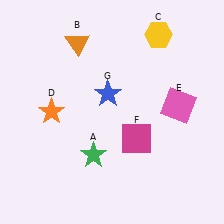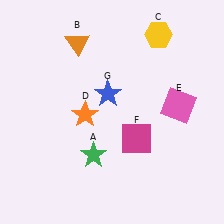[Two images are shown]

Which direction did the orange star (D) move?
The orange star (D) moved right.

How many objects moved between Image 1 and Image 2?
1 object moved between the two images.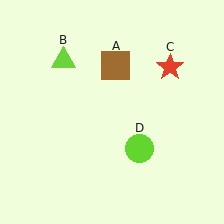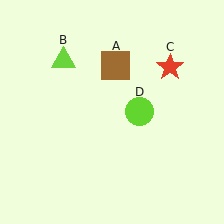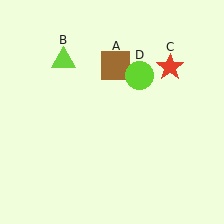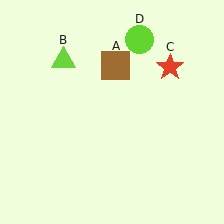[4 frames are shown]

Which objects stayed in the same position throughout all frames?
Brown square (object A) and lime triangle (object B) and red star (object C) remained stationary.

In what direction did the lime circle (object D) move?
The lime circle (object D) moved up.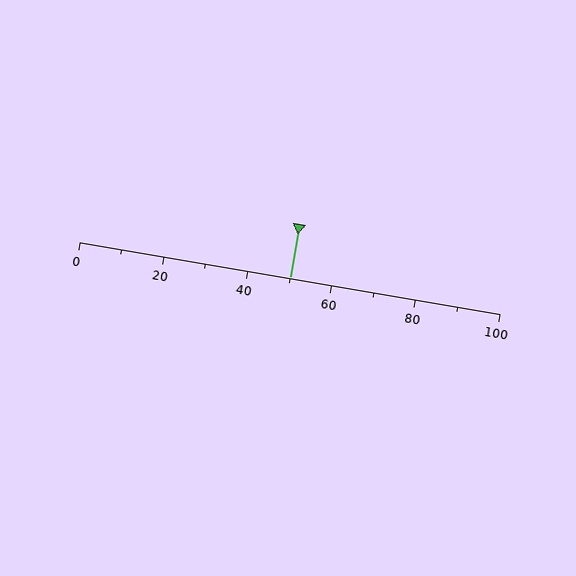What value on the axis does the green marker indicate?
The marker indicates approximately 50.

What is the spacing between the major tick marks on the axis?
The major ticks are spaced 20 apart.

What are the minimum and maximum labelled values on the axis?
The axis runs from 0 to 100.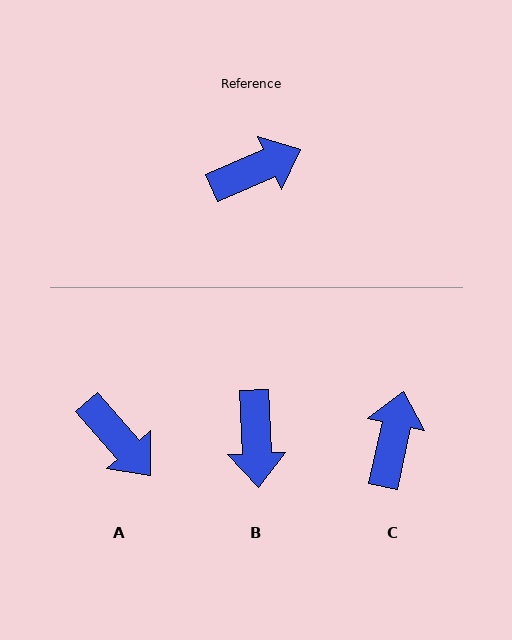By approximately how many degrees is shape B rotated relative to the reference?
Approximately 111 degrees clockwise.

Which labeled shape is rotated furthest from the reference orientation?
B, about 111 degrees away.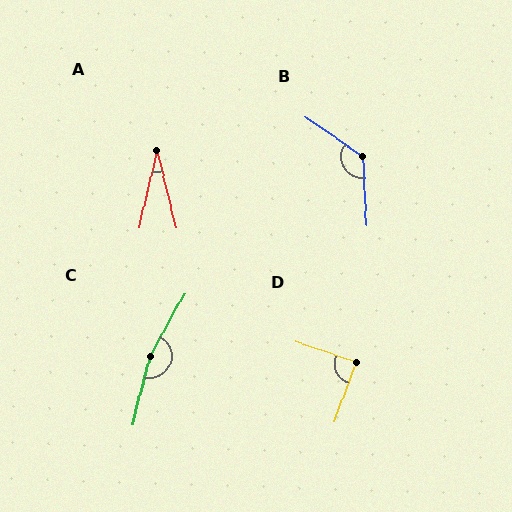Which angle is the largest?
C, at approximately 166 degrees.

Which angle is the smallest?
A, at approximately 26 degrees.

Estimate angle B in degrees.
Approximately 128 degrees.